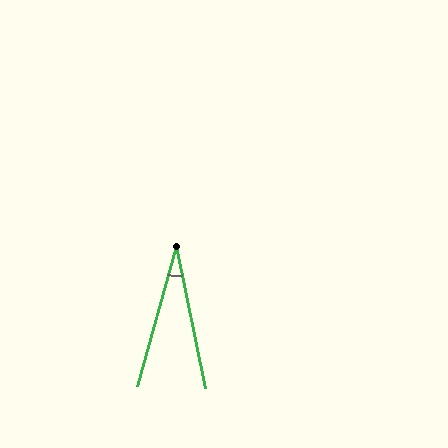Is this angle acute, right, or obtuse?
It is acute.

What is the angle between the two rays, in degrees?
Approximately 27 degrees.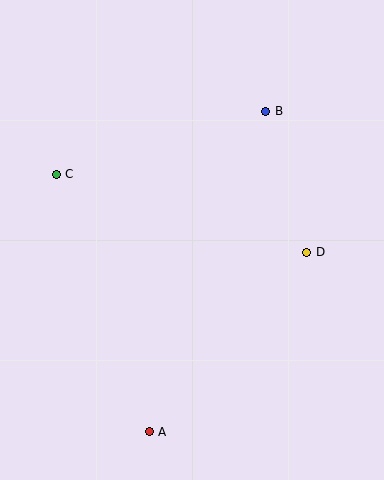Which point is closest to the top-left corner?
Point C is closest to the top-left corner.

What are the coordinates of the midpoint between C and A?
The midpoint between C and A is at (103, 303).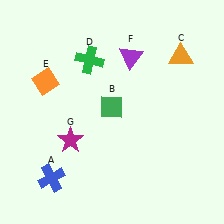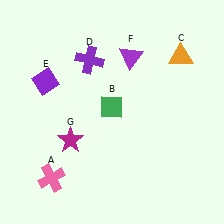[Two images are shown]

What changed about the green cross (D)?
In Image 1, D is green. In Image 2, it changed to purple.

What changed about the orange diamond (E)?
In Image 1, E is orange. In Image 2, it changed to purple.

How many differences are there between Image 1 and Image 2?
There are 3 differences between the two images.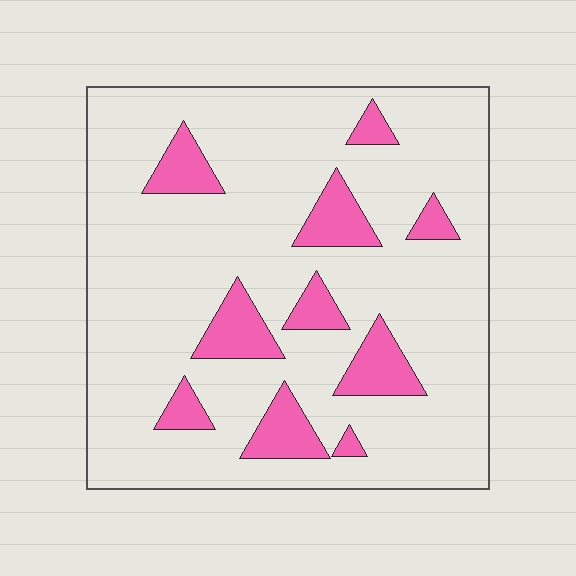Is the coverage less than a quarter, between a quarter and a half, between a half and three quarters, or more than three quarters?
Less than a quarter.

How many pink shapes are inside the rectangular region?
10.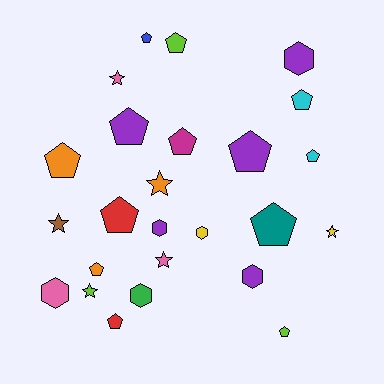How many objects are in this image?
There are 25 objects.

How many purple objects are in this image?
There are 5 purple objects.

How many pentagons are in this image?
There are 13 pentagons.